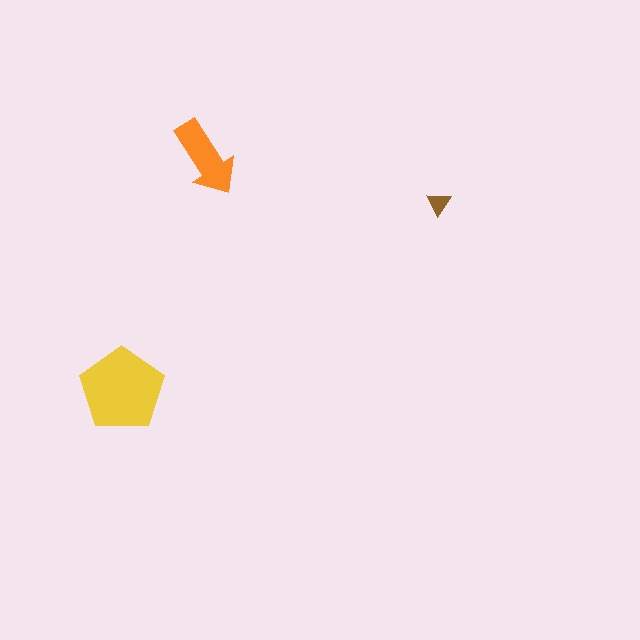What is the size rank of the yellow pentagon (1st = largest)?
1st.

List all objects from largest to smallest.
The yellow pentagon, the orange arrow, the brown triangle.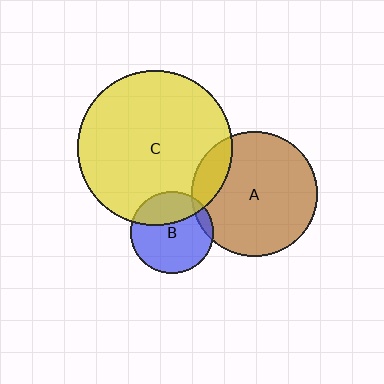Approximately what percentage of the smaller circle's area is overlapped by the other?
Approximately 10%.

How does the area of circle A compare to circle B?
Approximately 2.3 times.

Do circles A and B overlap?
Yes.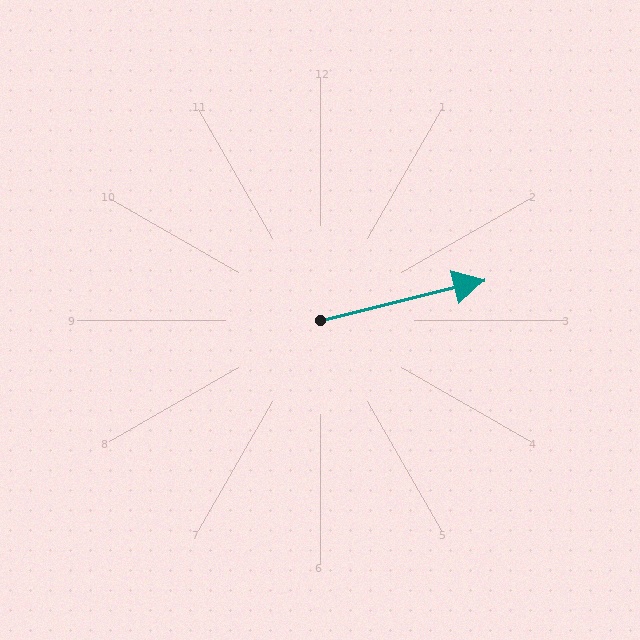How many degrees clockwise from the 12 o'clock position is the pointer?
Approximately 76 degrees.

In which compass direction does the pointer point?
East.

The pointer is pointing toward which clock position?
Roughly 3 o'clock.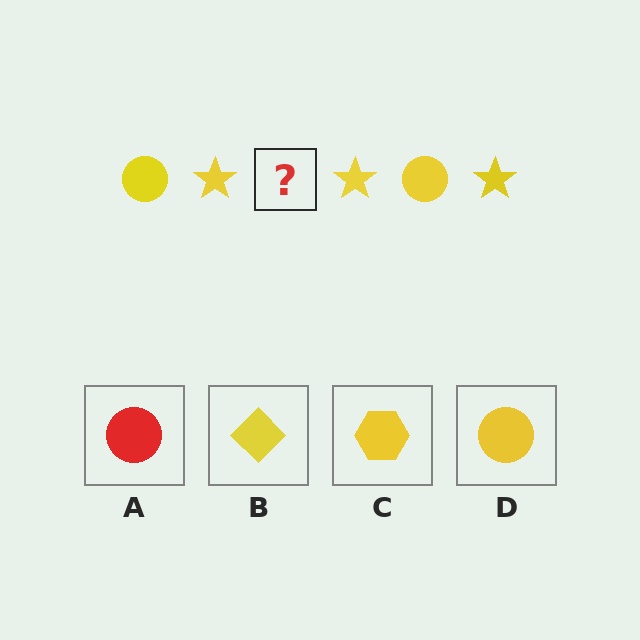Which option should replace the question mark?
Option D.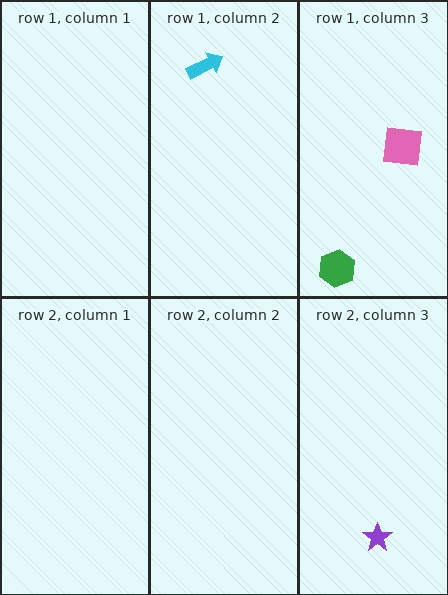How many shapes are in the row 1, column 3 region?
2.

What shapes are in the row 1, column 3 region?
The pink square, the green hexagon.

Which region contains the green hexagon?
The row 1, column 3 region.